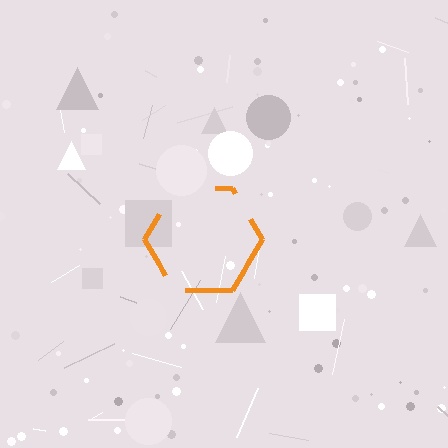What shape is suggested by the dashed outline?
The dashed outline suggests a hexagon.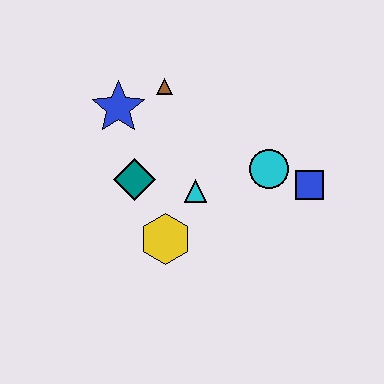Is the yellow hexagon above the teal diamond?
No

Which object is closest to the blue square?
The cyan circle is closest to the blue square.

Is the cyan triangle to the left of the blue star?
No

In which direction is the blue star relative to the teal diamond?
The blue star is above the teal diamond.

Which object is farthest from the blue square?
The blue star is farthest from the blue square.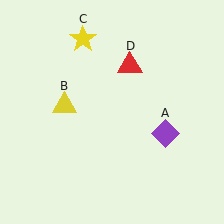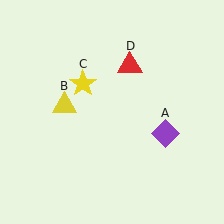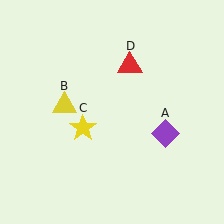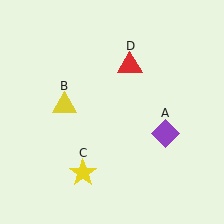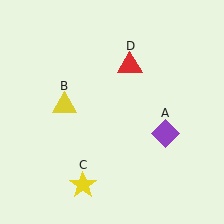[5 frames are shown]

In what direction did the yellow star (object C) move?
The yellow star (object C) moved down.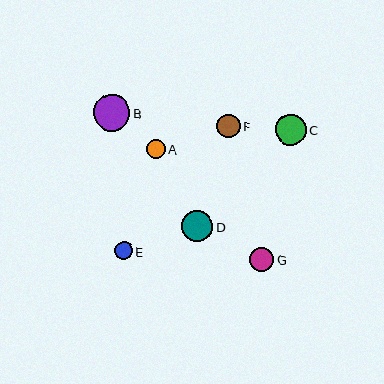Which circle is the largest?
Circle B is the largest with a size of approximately 37 pixels.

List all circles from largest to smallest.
From largest to smallest: B, D, C, G, F, A, E.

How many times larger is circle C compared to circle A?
Circle C is approximately 1.6 times the size of circle A.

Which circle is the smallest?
Circle E is the smallest with a size of approximately 18 pixels.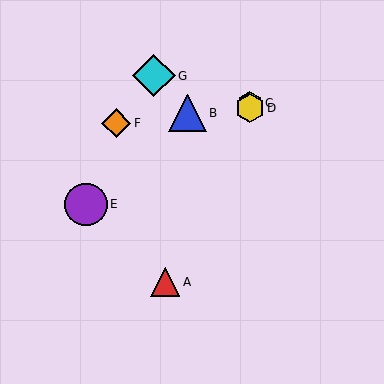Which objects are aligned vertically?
Objects C, D are aligned vertically.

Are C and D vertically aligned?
Yes, both are at x≈250.